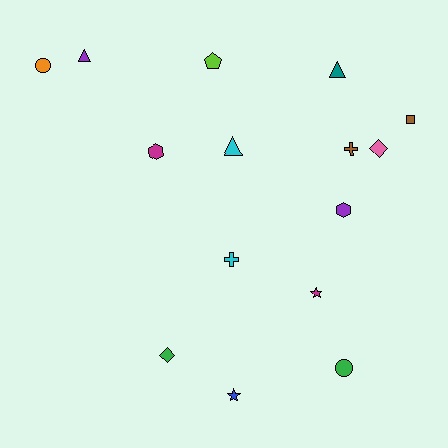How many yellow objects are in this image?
There are no yellow objects.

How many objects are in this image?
There are 15 objects.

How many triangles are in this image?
There are 3 triangles.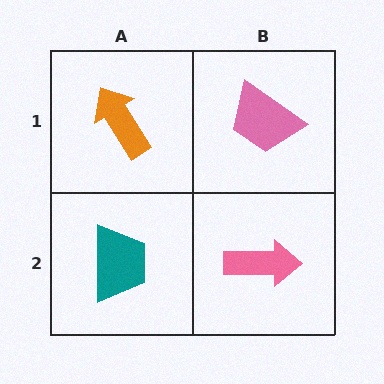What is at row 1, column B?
A pink trapezoid.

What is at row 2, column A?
A teal trapezoid.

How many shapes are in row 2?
2 shapes.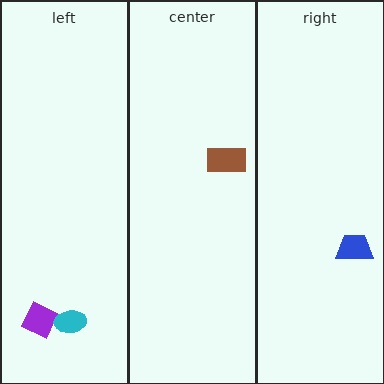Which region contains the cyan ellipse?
The left region.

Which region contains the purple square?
The left region.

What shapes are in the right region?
The blue trapezoid.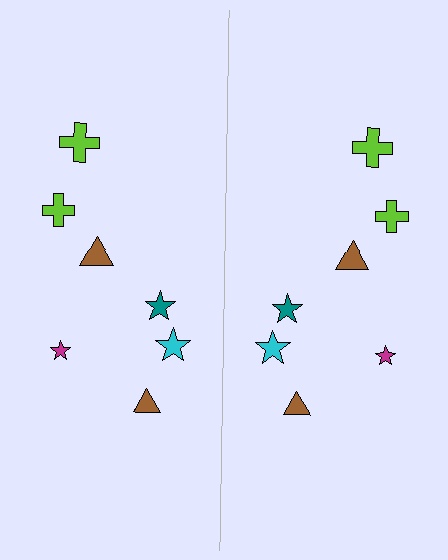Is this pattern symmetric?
Yes, this pattern has bilateral (reflection) symmetry.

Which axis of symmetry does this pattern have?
The pattern has a vertical axis of symmetry running through the center of the image.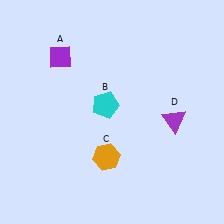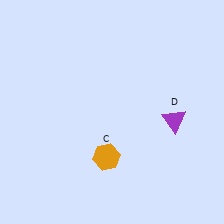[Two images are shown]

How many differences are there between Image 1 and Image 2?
There are 2 differences between the two images.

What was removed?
The cyan pentagon (B), the purple diamond (A) were removed in Image 2.